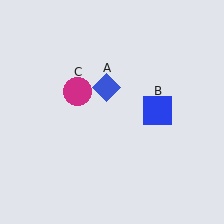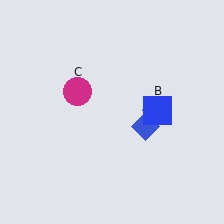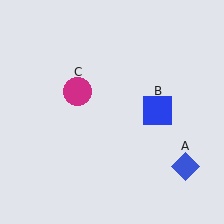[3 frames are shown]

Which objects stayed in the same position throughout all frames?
Blue square (object B) and magenta circle (object C) remained stationary.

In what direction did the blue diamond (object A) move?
The blue diamond (object A) moved down and to the right.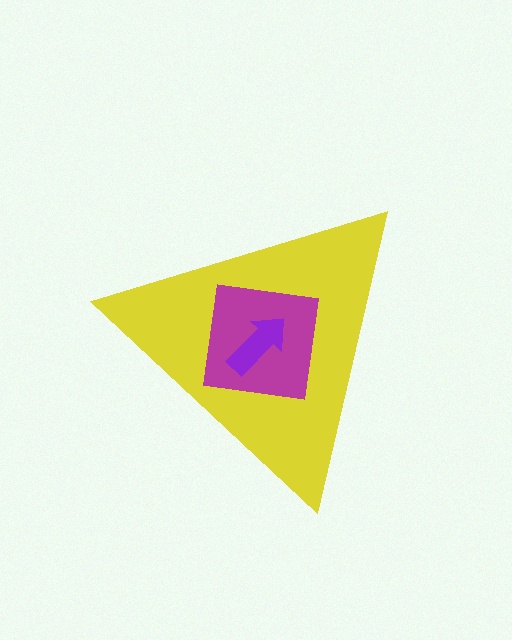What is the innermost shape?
The purple arrow.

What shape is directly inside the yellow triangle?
The magenta square.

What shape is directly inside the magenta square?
The purple arrow.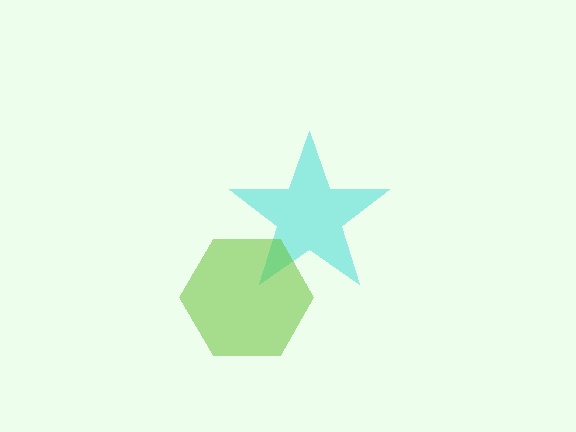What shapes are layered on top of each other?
The layered shapes are: a cyan star, a lime hexagon.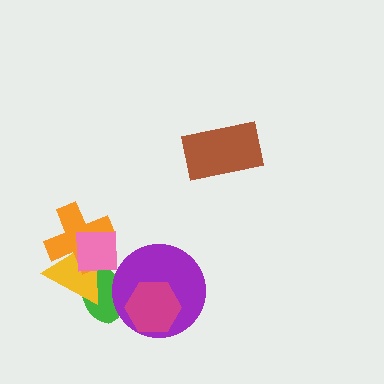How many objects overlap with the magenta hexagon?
2 objects overlap with the magenta hexagon.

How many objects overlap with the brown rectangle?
0 objects overlap with the brown rectangle.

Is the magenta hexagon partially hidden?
No, no other shape covers it.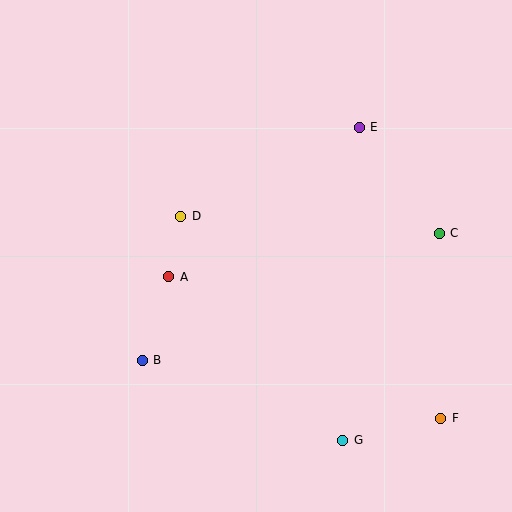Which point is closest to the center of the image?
Point D at (181, 216) is closest to the center.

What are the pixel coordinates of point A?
Point A is at (169, 277).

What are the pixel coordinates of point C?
Point C is at (439, 233).